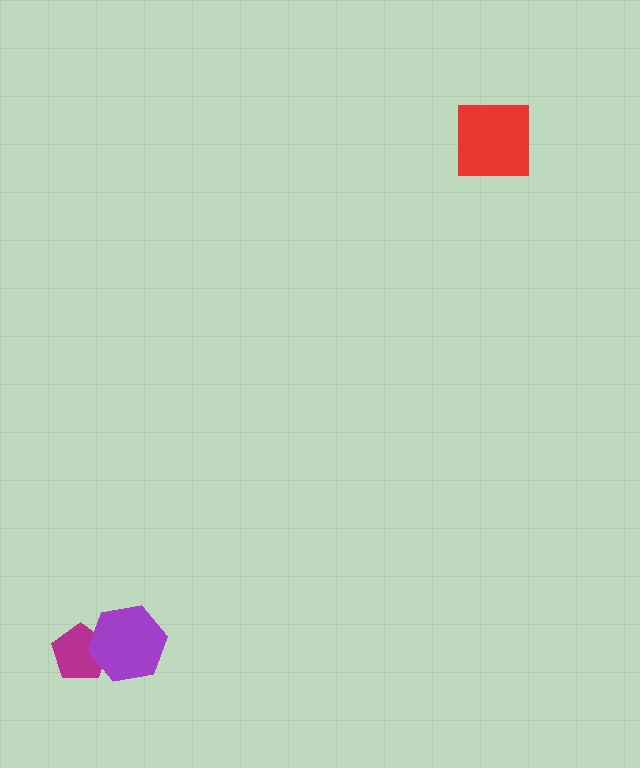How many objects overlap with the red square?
0 objects overlap with the red square.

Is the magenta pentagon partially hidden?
Yes, it is partially covered by another shape.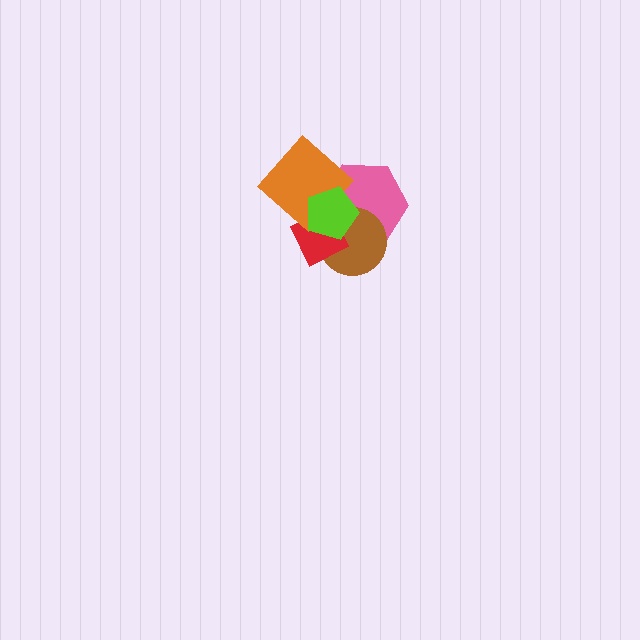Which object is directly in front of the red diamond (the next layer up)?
The orange diamond is directly in front of the red diamond.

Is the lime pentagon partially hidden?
No, no other shape covers it.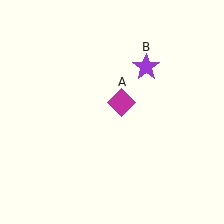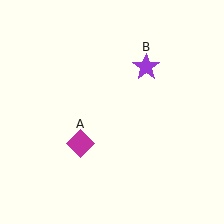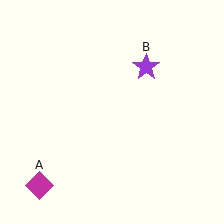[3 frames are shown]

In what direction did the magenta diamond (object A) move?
The magenta diamond (object A) moved down and to the left.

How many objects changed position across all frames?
1 object changed position: magenta diamond (object A).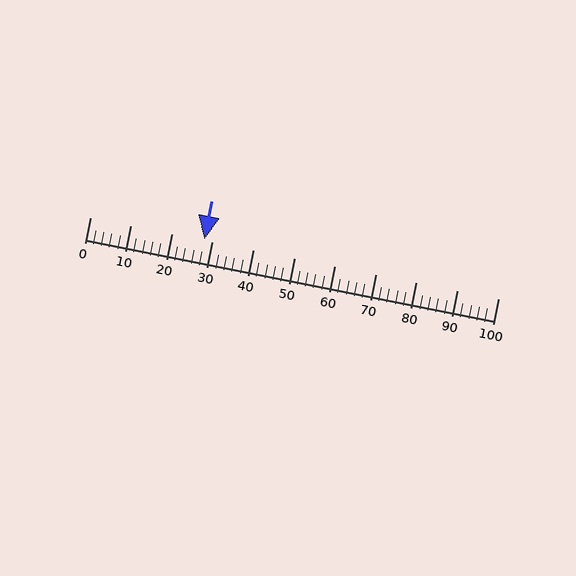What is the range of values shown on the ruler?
The ruler shows values from 0 to 100.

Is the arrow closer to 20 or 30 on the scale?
The arrow is closer to 30.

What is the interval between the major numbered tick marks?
The major tick marks are spaced 10 units apart.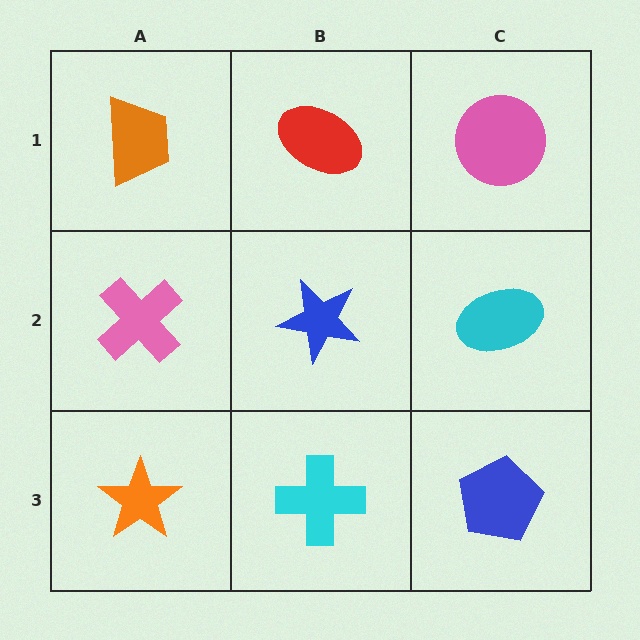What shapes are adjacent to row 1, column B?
A blue star (row 2, column B), an orange trapezoid (row 1, column A), a pink circle (row 1, column C).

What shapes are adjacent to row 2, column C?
A pink circle (row 1, column C), a blue pentagon (row 3, column C), a blue star (row 2, column B).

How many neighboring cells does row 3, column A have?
2.